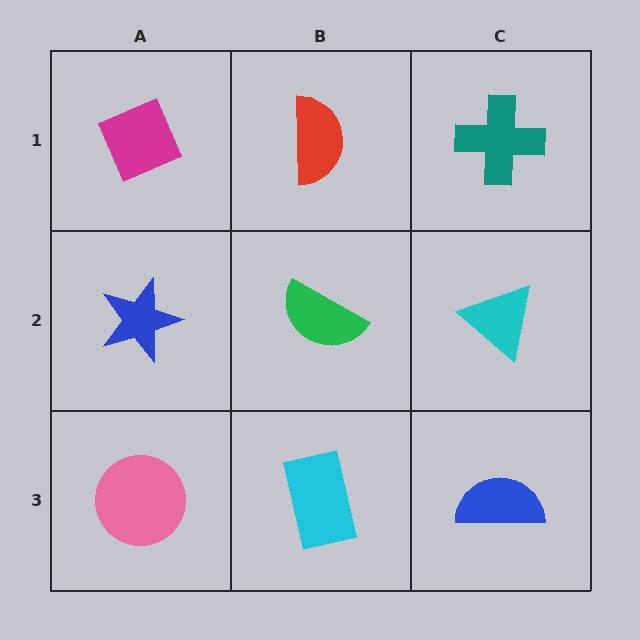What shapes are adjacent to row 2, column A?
A magenta diamond (row 1, column A), a pink circle (row 3, column A), a green semicircle (row 2, column B).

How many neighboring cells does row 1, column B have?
3.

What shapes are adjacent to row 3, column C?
A cyan triangle (row 2, column C), a cyan rectangle (row 3, column B).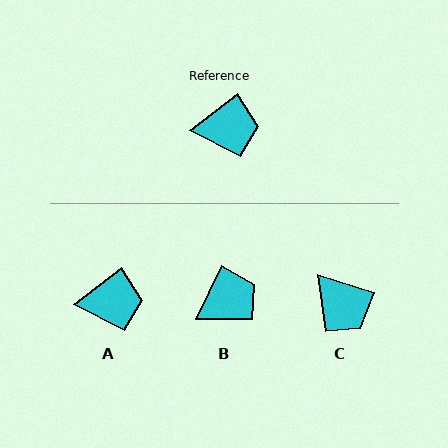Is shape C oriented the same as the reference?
No, it is off by about 54 degrees.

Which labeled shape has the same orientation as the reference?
A.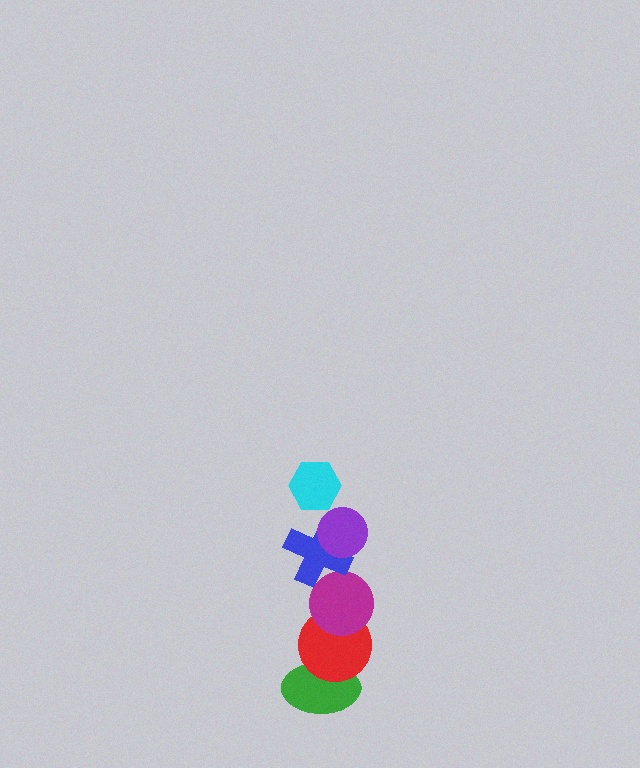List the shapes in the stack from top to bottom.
From top to bottom: the cyan hexagon, the purple circle, the blue cross, the magenta circle, the red circle, the green ellipse.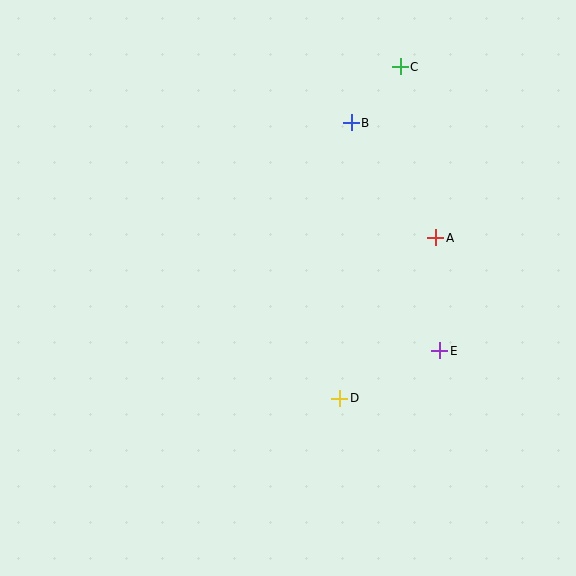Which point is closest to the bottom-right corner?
Point E is closest to the bottom-right corner.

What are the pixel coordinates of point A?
Point A is at (436, 238).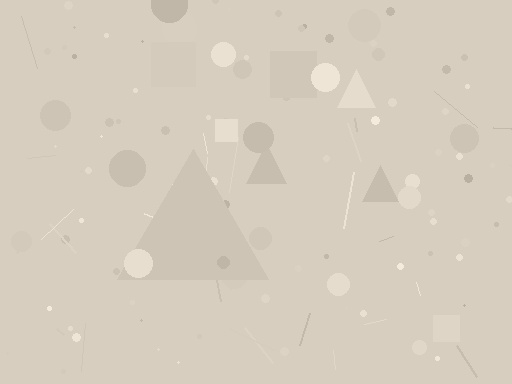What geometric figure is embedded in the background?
A triangle is embedded in the background.